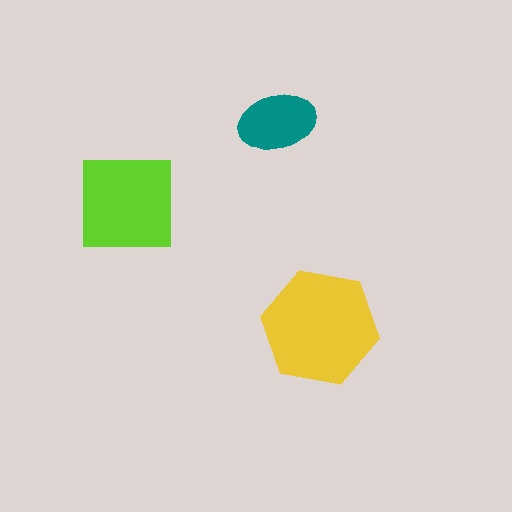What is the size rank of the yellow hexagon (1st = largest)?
1st.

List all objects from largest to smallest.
The yellow hexagon, the lime square, the teal ellipse.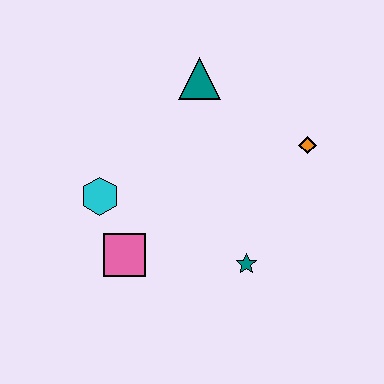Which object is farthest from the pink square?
The orange diamond is farthest from the pink square.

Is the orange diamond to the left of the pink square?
No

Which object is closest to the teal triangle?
The orange diamond is closest to the teal triangle.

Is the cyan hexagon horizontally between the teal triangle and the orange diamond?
No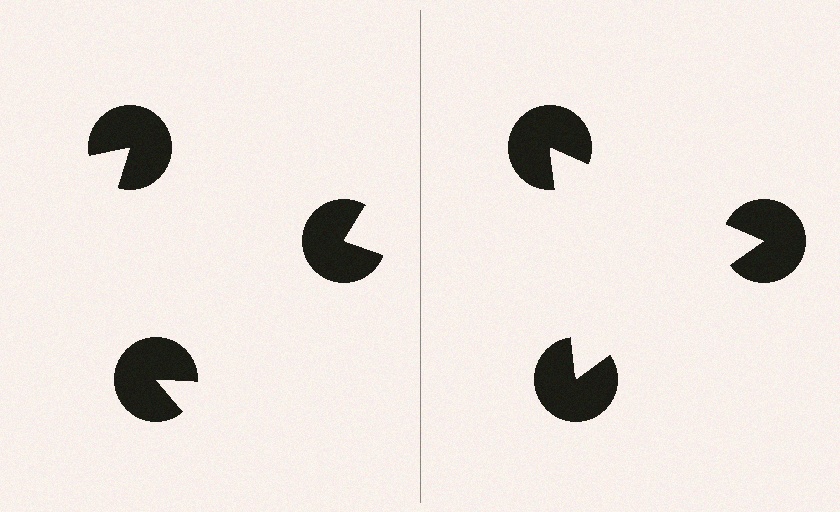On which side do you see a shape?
An illusory triangle appears on the right side. On the left side the wedge cuts are rotated, so no coherent shape forms.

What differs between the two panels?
The pac-man discs are positioned identically on both sides; only the wedge orientations differ. On the right they align to a triangle; on the left they are misaligned.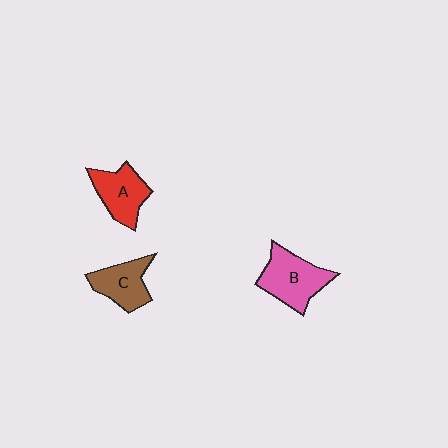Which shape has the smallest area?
Shape C (brown).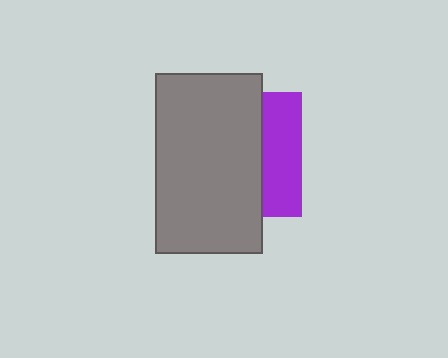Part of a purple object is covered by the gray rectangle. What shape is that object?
It is a square.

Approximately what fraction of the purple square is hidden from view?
Roughly 69% of the purple square is hidden behind the gray rectangle.